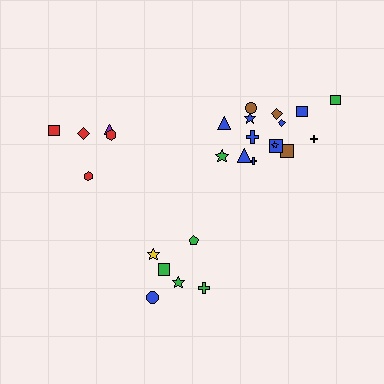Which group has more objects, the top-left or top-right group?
The top-right group.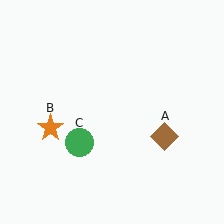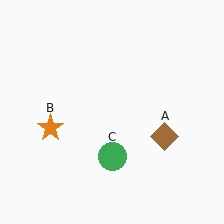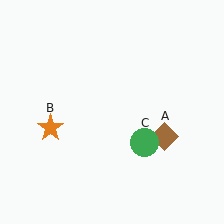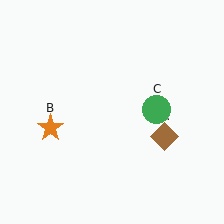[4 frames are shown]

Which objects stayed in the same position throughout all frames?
Brown diamond (object A) and orange star (object B) remained stationary.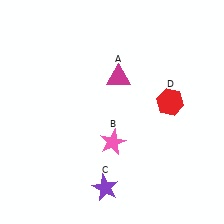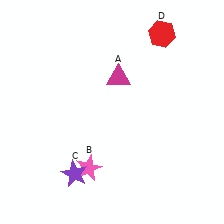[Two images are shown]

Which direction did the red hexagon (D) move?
The red hexagon (D) moved up.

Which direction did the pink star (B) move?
The pink star (B) moved down.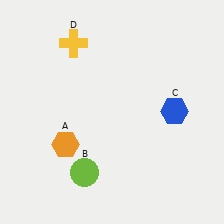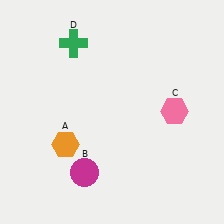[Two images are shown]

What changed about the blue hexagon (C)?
In Image 1, C is blue. In Image 2, it changed to pink.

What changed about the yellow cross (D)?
In Image 1, D is yellow. In Image 2, it changed to green.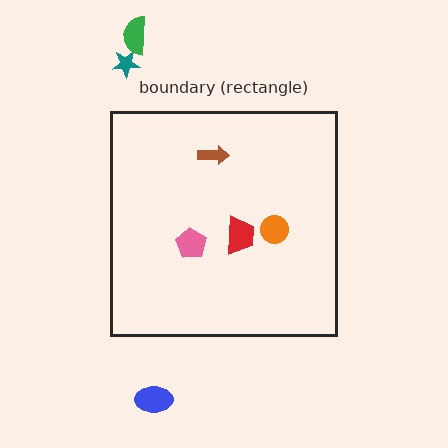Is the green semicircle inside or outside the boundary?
Outside.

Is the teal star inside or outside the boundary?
Outside.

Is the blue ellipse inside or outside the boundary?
Outside.